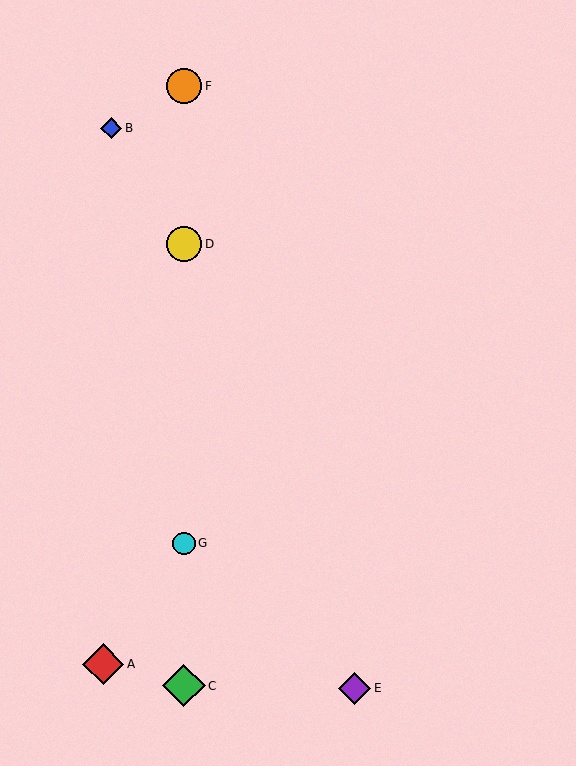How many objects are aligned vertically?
4 objects (C, D, F, G) are aligned vertically.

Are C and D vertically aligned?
Yes, both are at x≈184.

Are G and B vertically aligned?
No, G is at x≈184 and B is at x≈111.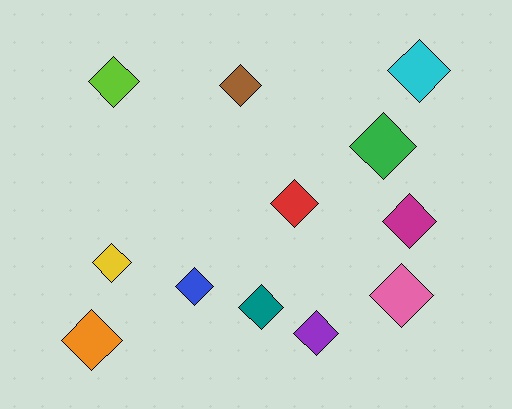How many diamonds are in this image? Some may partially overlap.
There are 12 diamonds.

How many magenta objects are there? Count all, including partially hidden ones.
There is 1 magenta object.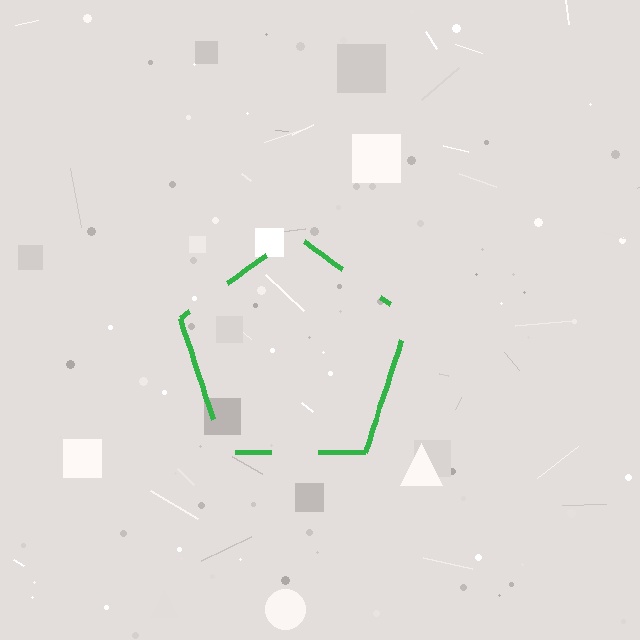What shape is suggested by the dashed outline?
The dashed outline suggests a pentagon.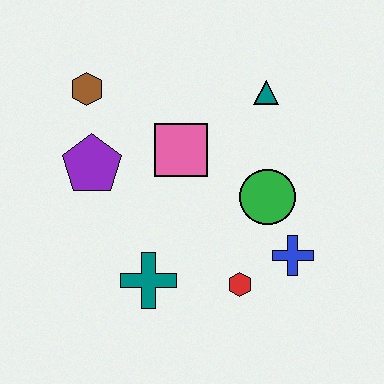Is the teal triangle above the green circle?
Yes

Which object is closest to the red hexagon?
The blue cross is closest to the red hexagon.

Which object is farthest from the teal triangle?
The teal cross is farthest from the teal triangle.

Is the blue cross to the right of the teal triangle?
Yes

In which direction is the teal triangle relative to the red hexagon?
The teal triangle is above the red hexagon.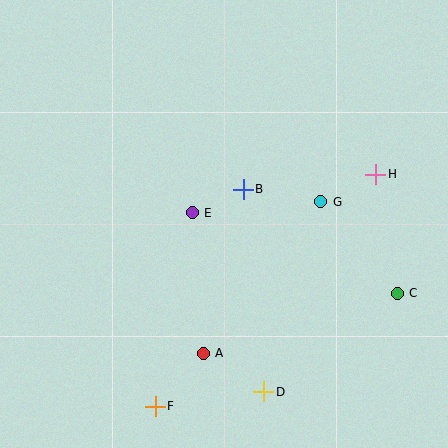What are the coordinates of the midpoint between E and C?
The midpoint between E and C is at (295, 253).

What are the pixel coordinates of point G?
Point G is at (321, 202).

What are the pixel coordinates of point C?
Point C is at (397, 293).